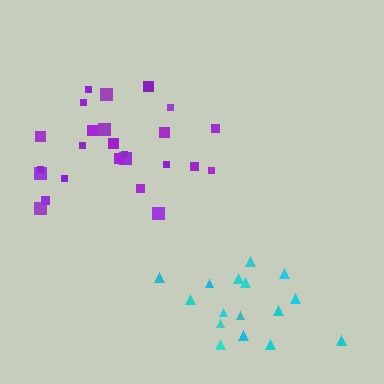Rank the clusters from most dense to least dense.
cyan, purple.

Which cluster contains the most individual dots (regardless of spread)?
Purple (26).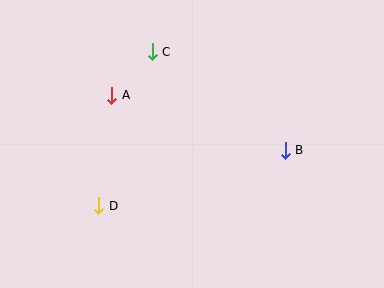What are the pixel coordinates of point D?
Point D is at (99, 206).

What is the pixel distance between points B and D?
The distance between B and D is 195 pixels.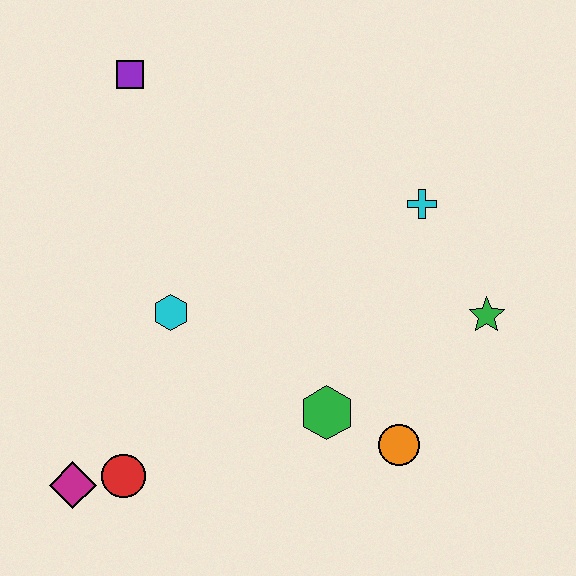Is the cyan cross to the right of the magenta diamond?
Yes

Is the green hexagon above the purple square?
No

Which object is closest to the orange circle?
The green hexagon is closest to the orange circle.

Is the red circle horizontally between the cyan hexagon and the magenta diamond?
Yes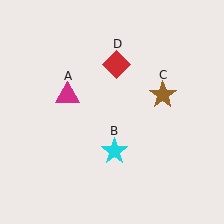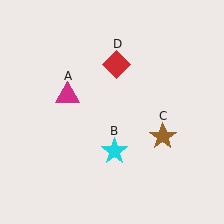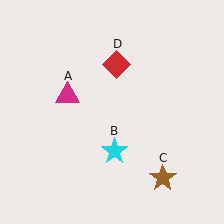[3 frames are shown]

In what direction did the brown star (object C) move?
The brown star (object C) moved down.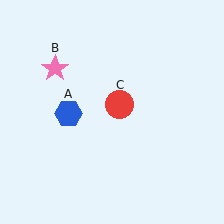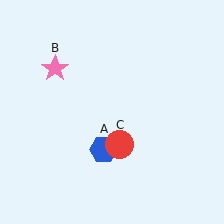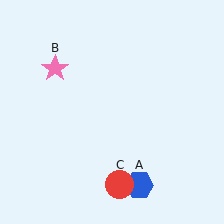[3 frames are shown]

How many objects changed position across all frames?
2 objects changed position: blue hexagon (object A), red circle (object C).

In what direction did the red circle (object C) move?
The red circle (object C) moved down.